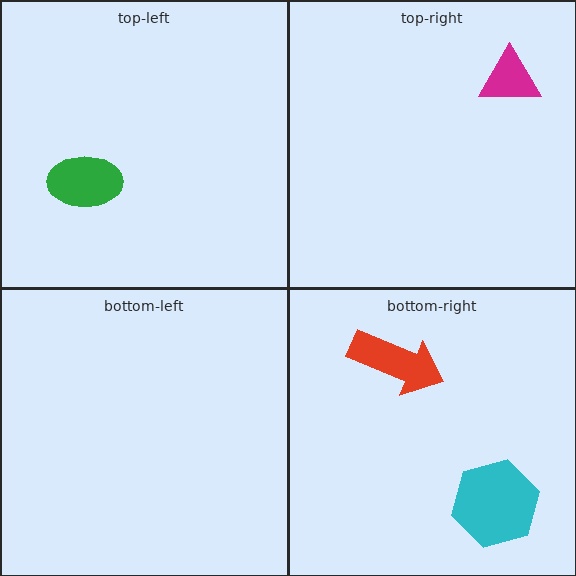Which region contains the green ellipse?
The top-left region.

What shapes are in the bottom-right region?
The red arrow, the cyan hexagon.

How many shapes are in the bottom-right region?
2.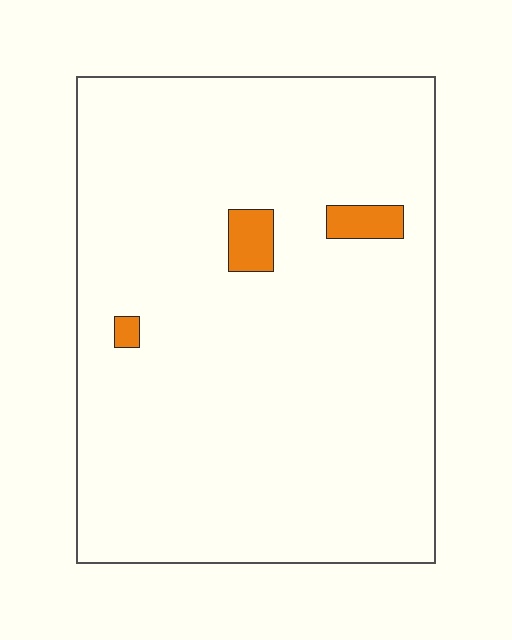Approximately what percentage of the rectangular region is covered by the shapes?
Approximately 5%.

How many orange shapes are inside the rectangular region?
3.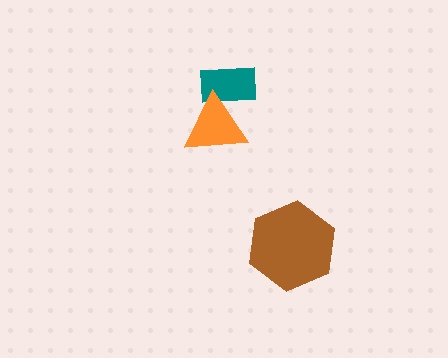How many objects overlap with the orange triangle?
1 object overlaps with the orange triangle.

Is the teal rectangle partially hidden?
Yes, it is partially covered by another shape.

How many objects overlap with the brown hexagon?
0 objects overlap with the brown hexagon.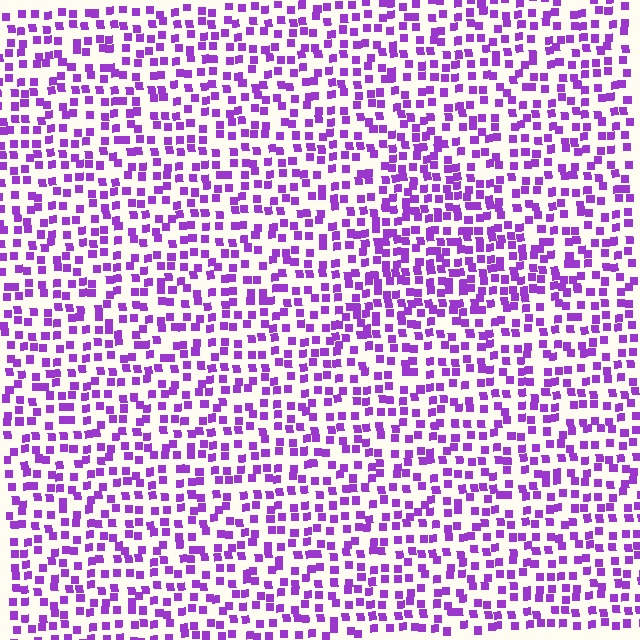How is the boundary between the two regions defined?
The boundary is defined by a change in element density (approximately 1.5x ratio). All elements are the same color, size, and shape.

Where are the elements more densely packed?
The elements are more densely packed inside the triangle boundary.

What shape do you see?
I see a triangle.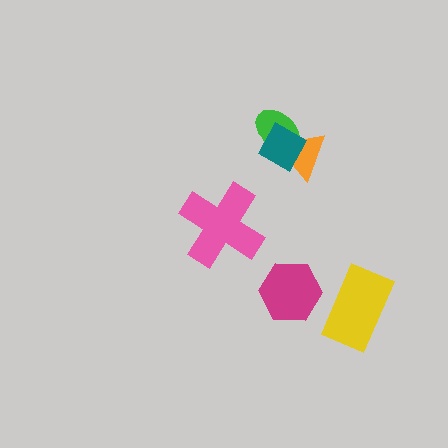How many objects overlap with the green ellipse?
2 objects overlap with the green ellipse.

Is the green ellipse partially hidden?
Yes, it is partially covered by another shape.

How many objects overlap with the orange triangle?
2 objects overlap with the orange triangle.